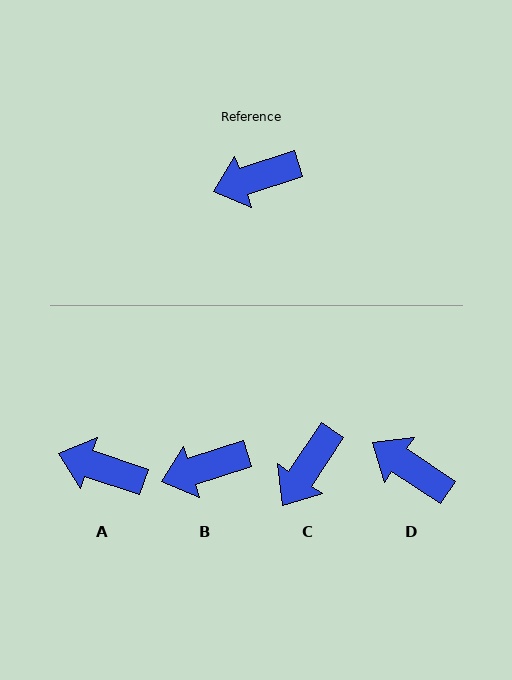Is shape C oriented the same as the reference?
No, it is off by about 39 degrees.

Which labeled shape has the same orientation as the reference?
B.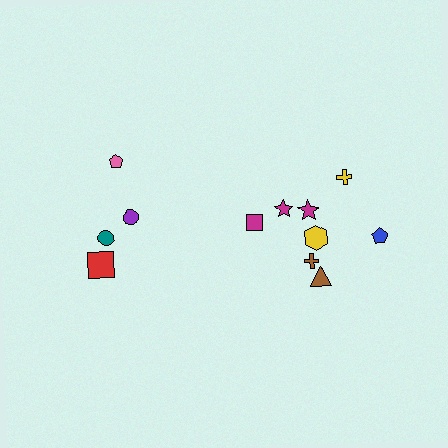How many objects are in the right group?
There are 8 objects.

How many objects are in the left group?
There are 4 objects.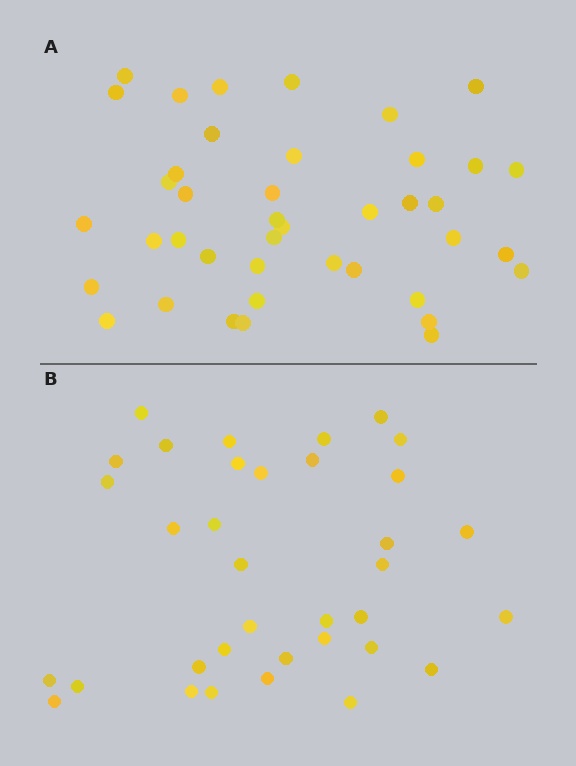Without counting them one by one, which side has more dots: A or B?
Region A (the top region) has more dots.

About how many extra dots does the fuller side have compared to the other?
Region A has about 6 more dots than region B.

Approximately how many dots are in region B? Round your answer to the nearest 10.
About 40 dots. (The exact count is 35, which rounds to 40.)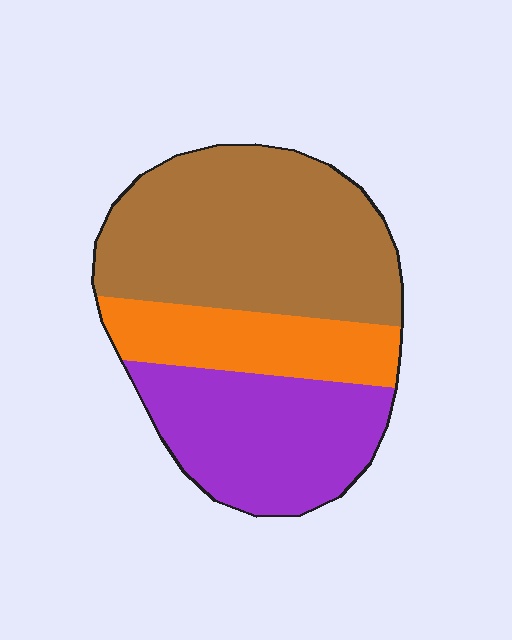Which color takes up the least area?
Orange, at roughly 20%.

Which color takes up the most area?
Brown, at roughly 50%.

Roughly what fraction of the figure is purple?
Purple covers 32% of the figure.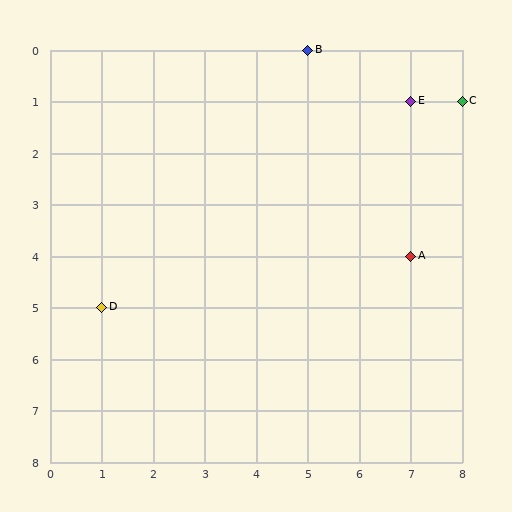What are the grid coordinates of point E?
Point E is at grid coordinates (7, 1).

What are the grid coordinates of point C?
Point C is at grid coordinates (8, 1).